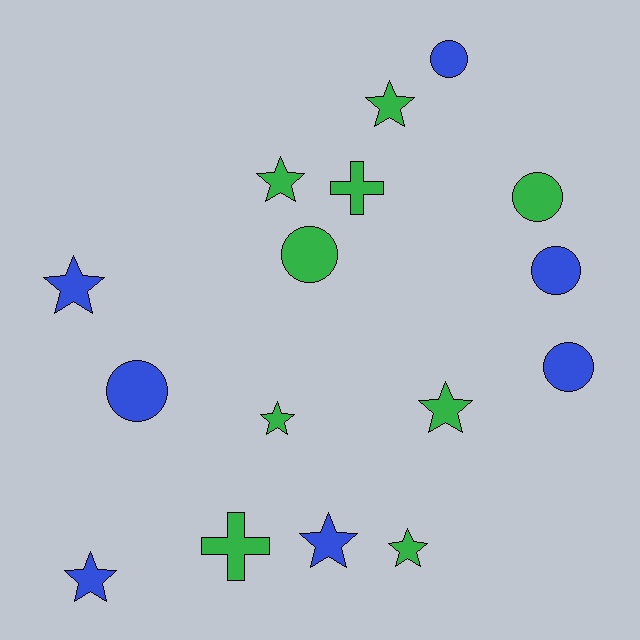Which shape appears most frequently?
Star, with 8 objects.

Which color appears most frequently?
Green, with 9 objects.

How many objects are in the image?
There are 16 objects.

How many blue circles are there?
There are 4 blue circles.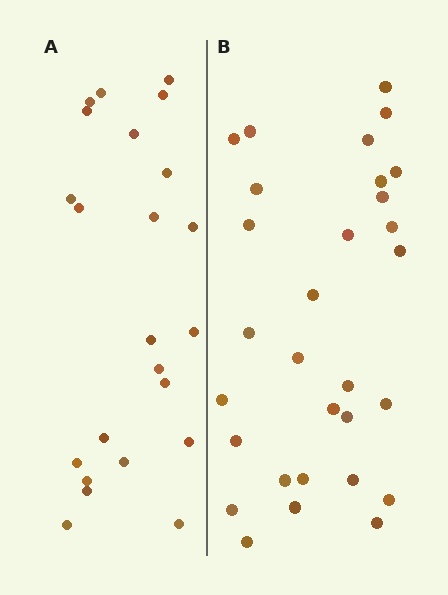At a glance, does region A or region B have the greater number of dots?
Region B (the right region) has more dots.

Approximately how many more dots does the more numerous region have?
Region B has roughly 8 or so more dots than region A.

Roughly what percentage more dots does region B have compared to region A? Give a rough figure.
About 30% more.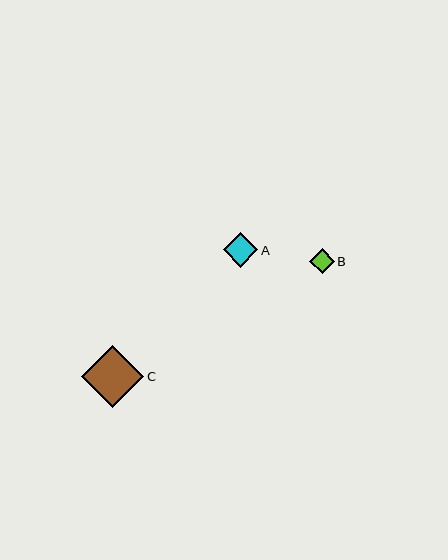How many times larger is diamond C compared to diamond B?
Diamond C is approximately 2.5 times the size of diamond B.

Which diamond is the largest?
Diamond C is the largest with a size of approximately 62 pixels.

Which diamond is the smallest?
Diamond B is the smallest with a size of approximately 25 pixels.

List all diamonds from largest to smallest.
From largest to smallest: C, A, B.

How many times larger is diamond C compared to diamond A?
Diamond C is approximately 1.8 times the size of diamond A.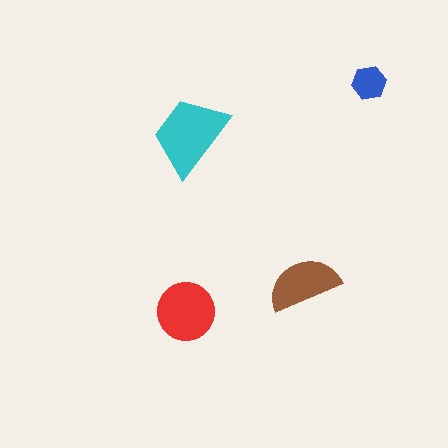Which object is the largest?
The cyan trapezoid.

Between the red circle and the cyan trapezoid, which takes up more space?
The cyan trapezoid.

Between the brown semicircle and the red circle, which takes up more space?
The red circle.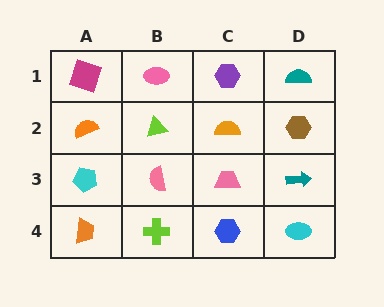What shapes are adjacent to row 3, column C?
An orange semicircle (row 2, column C), a blue hexagon (row 4, column C), a pink semicircle (row 3, column B), a teal arrow (row 3, column D).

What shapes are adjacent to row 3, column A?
An orange semicircle (row 2, column A), an orange trapezoid (row 4, column A), a pink semicircle (row 3, column B).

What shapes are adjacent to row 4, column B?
A pink semicircle (row 3, column B), an orange trapezoid (row 4, column A), a blue hexagon (row 4, column C).